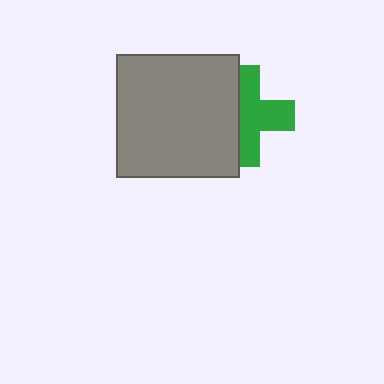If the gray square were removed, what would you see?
You would see the complete green cross.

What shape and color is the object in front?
The object in front is a gray square.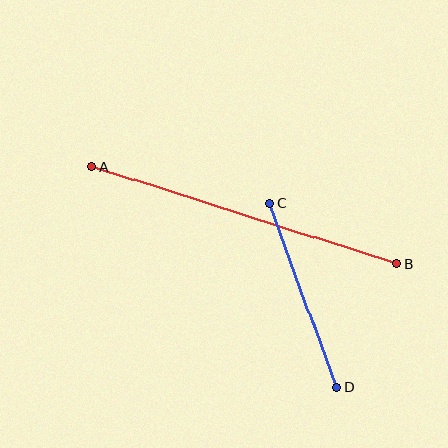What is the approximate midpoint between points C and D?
The midpoint is at approximately (303, 295) pixels.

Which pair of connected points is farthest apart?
Points A and B are farthest apart.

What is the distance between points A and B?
The distance is approximately 321 pixels.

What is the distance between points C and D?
The distance is approximately 197 pixels.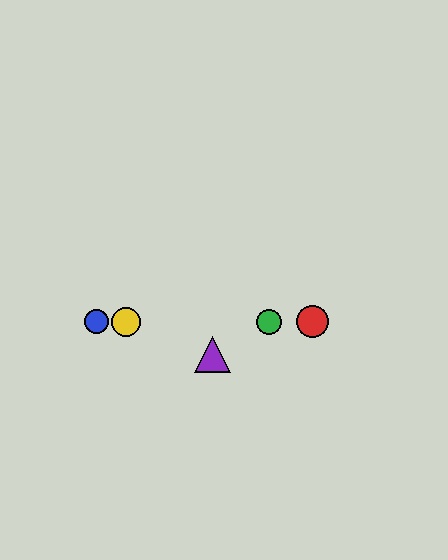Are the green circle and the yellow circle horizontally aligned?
Yes, both are at y≈322.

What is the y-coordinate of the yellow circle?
The yellow circle is at y≈322.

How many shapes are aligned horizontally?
4 shapes (the red circle, the blue circle, the green circle, the yellow circle) are aligned horizontally.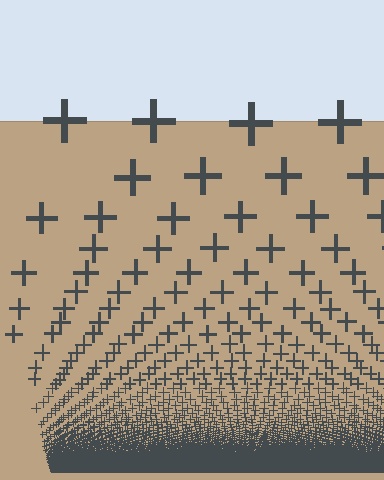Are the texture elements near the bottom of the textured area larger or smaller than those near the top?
Smaller. The gradient is inverted — elements near the bottom are smaller and denser.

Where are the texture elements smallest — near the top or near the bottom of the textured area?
Near the bottom.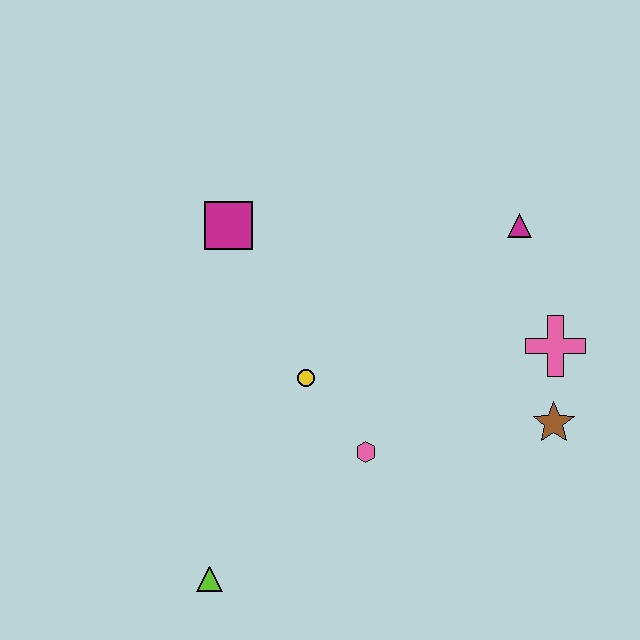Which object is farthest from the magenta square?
The brown star is farthest from the magenta square.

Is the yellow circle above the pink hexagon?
Yes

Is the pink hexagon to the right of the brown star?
No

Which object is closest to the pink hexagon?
The yellow circle is closest to the pink hexagon.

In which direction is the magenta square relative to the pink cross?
The magenta square is to the left of the pink cross.